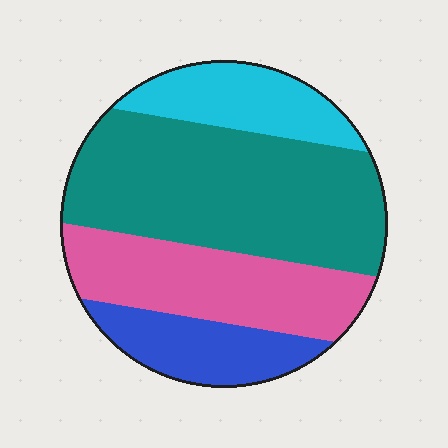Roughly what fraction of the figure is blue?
Blue covers 15% of the figure.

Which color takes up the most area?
Teal, at roughly 45%.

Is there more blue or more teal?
Teal.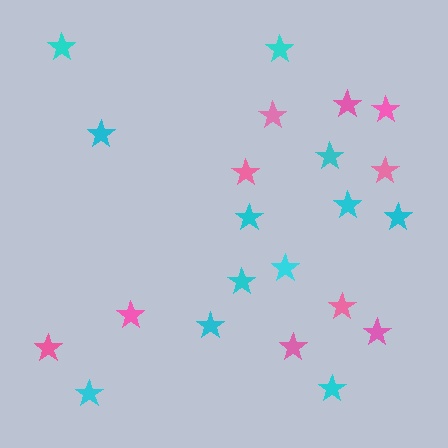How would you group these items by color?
There are 2 groups: one group of cyan stars (12) and one group of pink stars (10).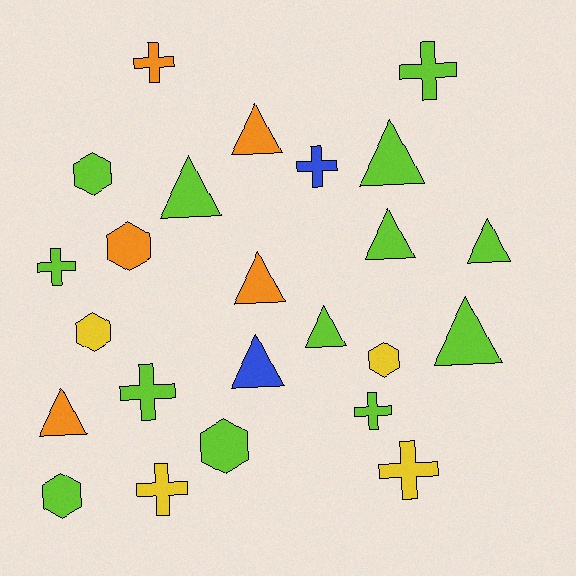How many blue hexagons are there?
There are no blue hexagons.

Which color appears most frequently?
Lime, with 13 objects.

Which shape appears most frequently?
Triangle, with 10 objects.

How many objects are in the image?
There are 24 objects.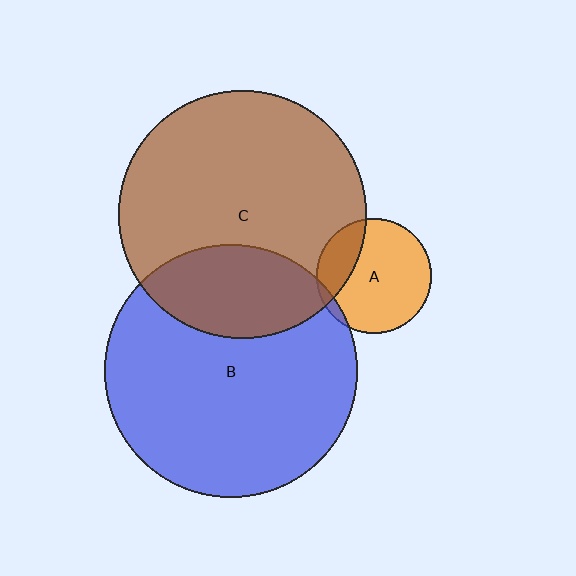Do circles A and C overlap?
Yes.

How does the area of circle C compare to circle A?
Approximately 4.6 times.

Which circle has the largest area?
Circle B (blue).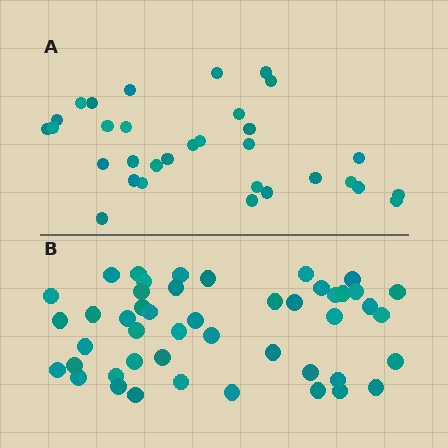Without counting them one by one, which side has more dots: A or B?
Region B (the bottom region) has more dots.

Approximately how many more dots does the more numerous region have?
Region B has approximately 15 more dots than region A.